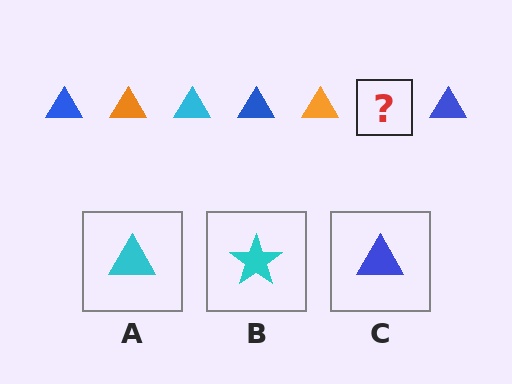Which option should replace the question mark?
Option A.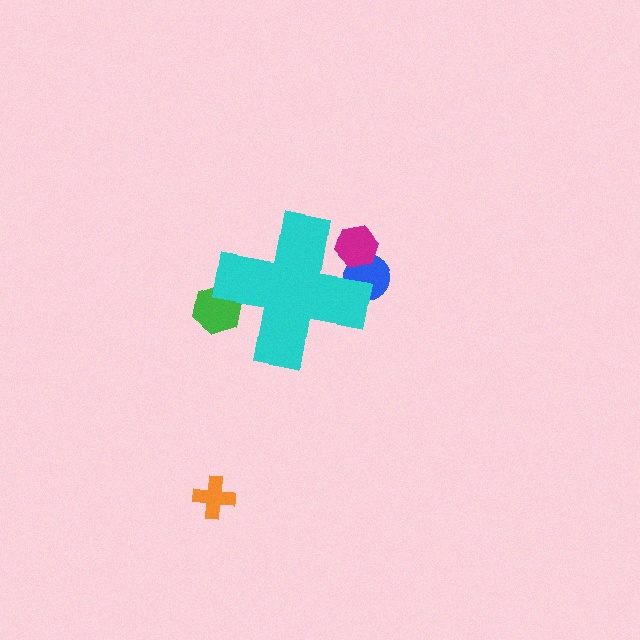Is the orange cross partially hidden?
No, the orange cross is fully visible.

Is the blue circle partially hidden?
Yes, the blue circle is partially hidden behind the cyan cross.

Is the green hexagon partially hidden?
Yes, the green hexagon is partially hidden behind the cyan cross.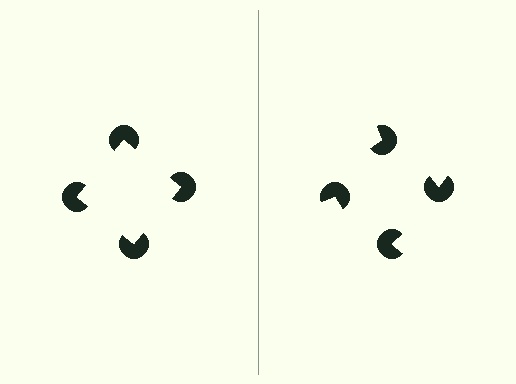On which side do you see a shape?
An illusory square appears on the left side. On the right side the wedge cuts are rotated, so no coherent shape forms.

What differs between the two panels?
The pac-man discs are positioned identically on both sides; only the wedge orientations differ. On the left they align to a square; on the right they are misaligned.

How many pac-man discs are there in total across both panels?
8 — 4 on each side.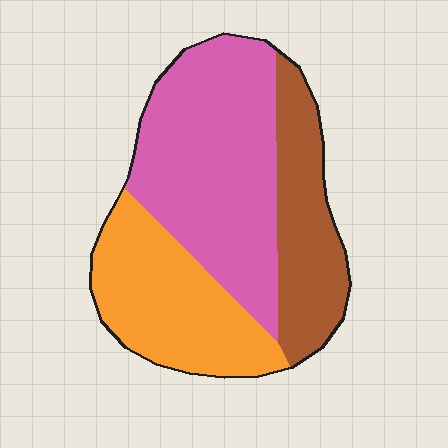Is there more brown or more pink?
Pink.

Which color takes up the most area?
Pink, at roughly 45%.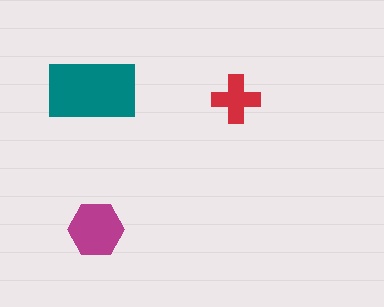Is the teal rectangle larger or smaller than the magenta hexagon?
Larger.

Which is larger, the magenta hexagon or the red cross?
The magenta hexagon.